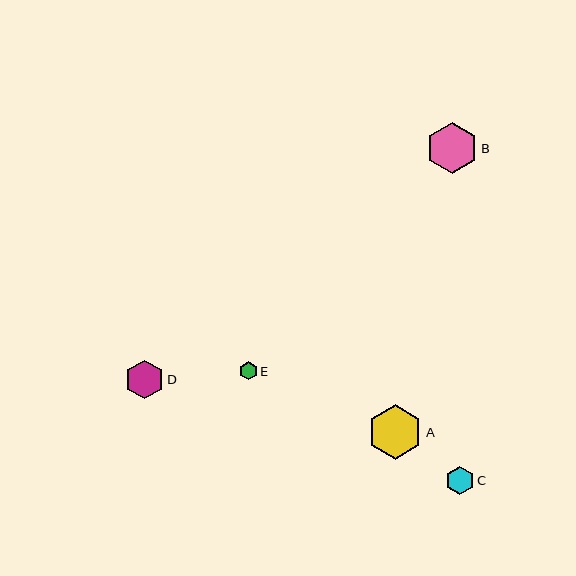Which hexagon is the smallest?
Hexagon E is the smallest with a size of approximately 18 pixels.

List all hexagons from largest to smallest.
From largest to smallest: A, B, D, C, E.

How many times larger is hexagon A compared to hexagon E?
Hexagon A is approximately 3.0 times the size of hexagon E.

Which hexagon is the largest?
Hexagon A is the largest with a size of approximately 54 pixels.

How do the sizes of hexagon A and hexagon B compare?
Hexagon A and hexagon B are approximately the same size.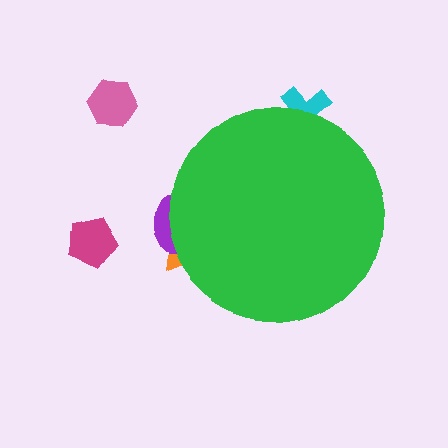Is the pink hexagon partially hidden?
No, the pink hexagon is fully visible.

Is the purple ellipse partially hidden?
Yes, the purple ellipse is partially hidden behind the green circle.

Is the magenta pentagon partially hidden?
No, the magenta pentagon is fully visible.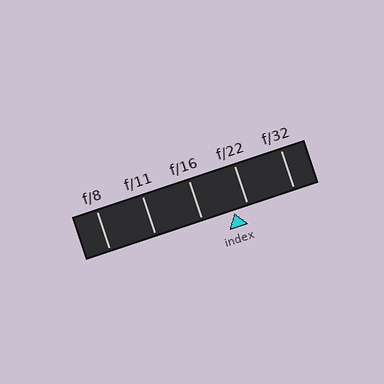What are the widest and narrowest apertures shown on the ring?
The widest aperture shown is f/8 and the narrowest is f/32.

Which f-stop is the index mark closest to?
The index mark is closest to f/22.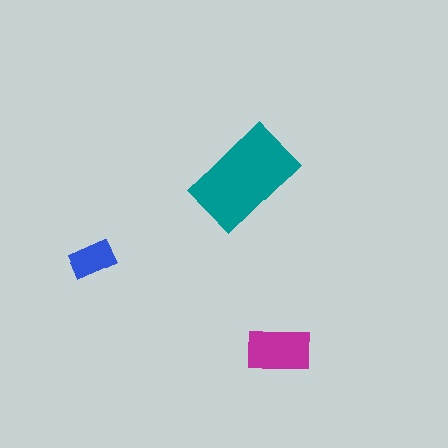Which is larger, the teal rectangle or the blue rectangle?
The teal one.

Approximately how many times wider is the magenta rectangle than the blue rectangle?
About 1.5 times wider.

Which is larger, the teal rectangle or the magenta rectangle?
The teal one.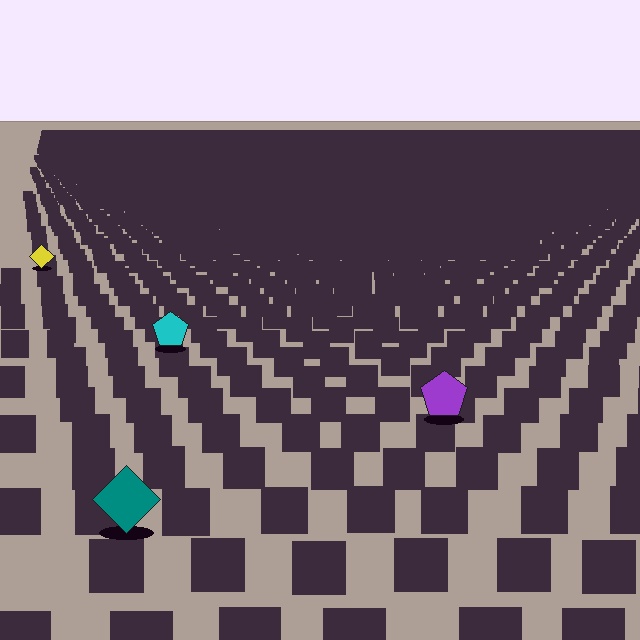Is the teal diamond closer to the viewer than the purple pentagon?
Yes. The teal diamond is closer — you can tell from the texture gradient: the ground texture is coarser near it.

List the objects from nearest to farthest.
From nearest to farthest: the teal diamond, the purple pentagon, the cyan pentagon, the yellow diamond.